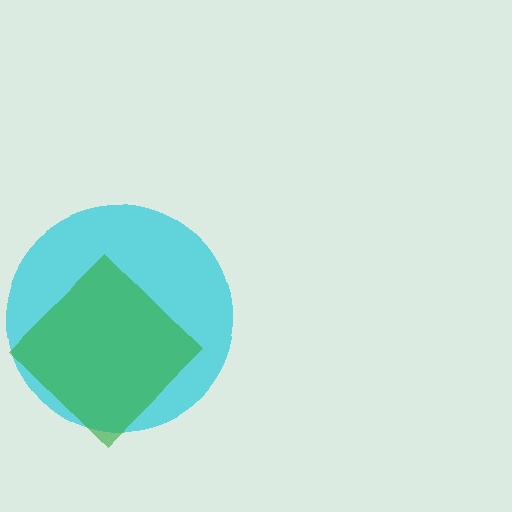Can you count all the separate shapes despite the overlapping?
Yes, there are 2 separate shapes.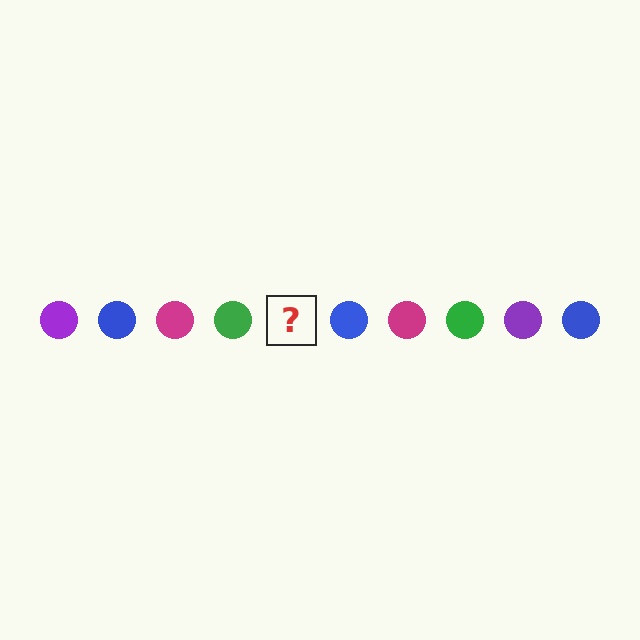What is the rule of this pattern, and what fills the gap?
The rule is that the pattern cycles through purple, blue, magenta, green circles. The gap should be filled with a purple circle.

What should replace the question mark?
The question mark should be replaced with a purple circle.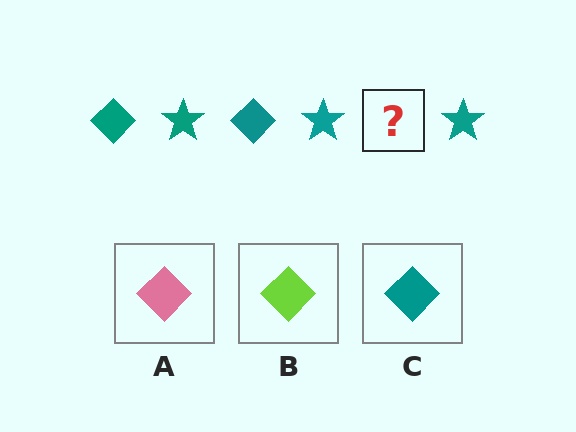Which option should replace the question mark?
Option C.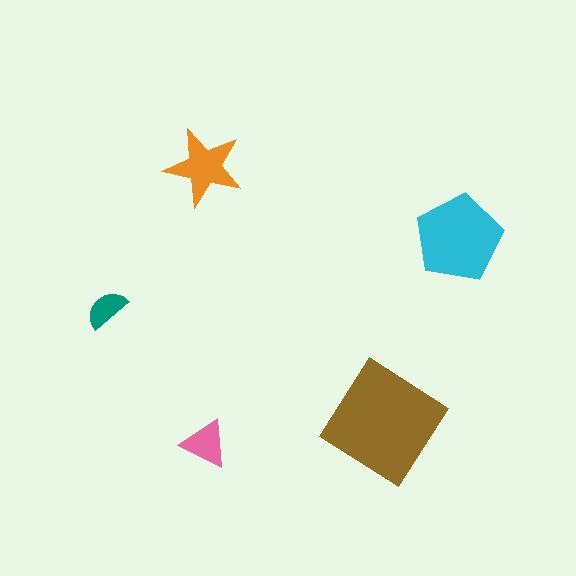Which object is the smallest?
The teal semicircle.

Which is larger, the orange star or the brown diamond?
The brown diamond.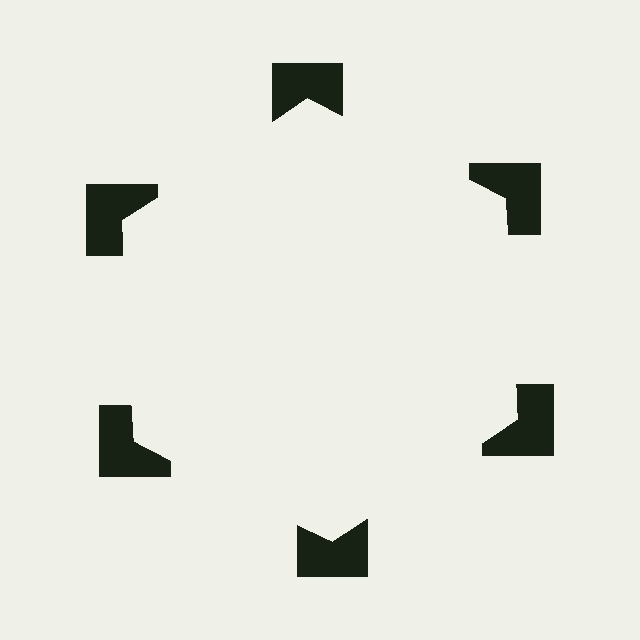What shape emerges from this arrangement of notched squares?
An illusory hexagon — its edges are inferred from the aligned wedge cuts in the notched squares, not physically drawn.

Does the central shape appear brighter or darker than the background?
It typically appears slightly brighter than the background, even though no actual brightness change is drawn.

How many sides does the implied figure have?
6 sides.